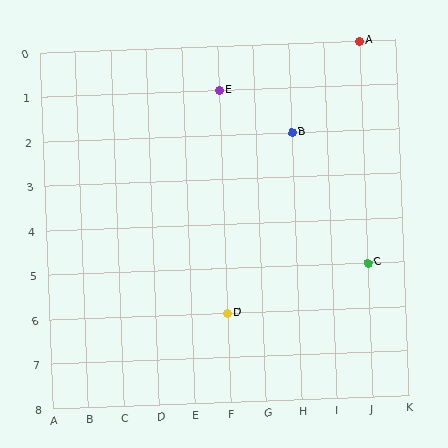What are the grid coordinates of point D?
Point D is at grid coordinates (F, 6).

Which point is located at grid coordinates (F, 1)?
Point E is at (F, 1).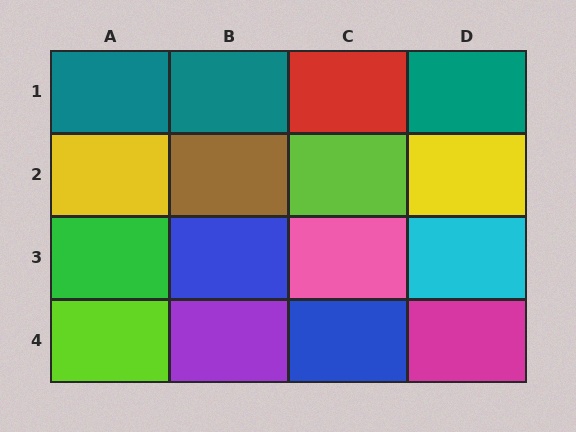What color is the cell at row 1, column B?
Teal.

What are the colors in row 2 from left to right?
Yellow, brown, lime, yellow.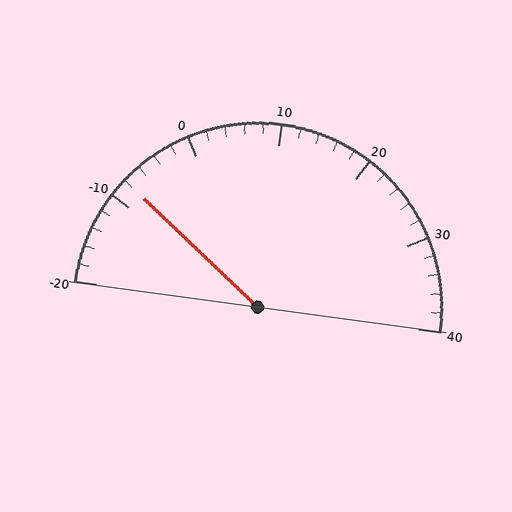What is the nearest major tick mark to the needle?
The nearest major tick mark is -10.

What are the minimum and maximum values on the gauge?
The gauge ranges from -20 to 40.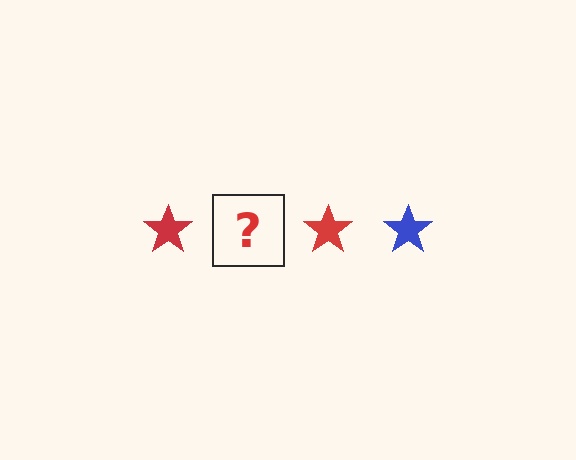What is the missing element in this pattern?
The missing element is a blue star.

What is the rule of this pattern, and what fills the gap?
The rule is that the pattern cycles through red, blue stars. The gap should be filled with a blue star.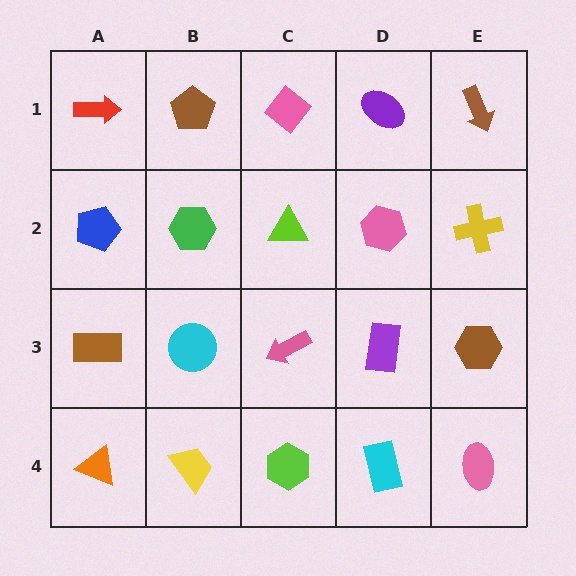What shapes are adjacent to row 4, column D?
A purple rectangle (row 3, column D), a lime hexagon (row 4, column C), a pink ellipse (row 4, column E).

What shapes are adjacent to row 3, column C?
A lime triangle (row 2, column C), a lime hexagon (row 4, column C), a cyan circle (row 3, column B), a purple rectangle (row 3, column D).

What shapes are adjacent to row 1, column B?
A green hexagon (row 2, column B), a red arrow (row 1, column A), a pink diamond (row 1, column C).